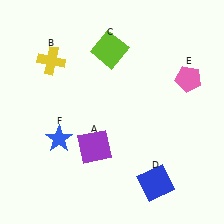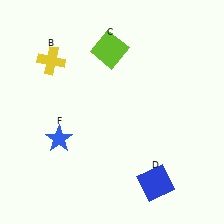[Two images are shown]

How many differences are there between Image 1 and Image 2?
There are 2 differences between the two images.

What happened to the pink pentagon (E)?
The pink pentagon (E) was removed in Image 2. It was in the top-right area of Image 1.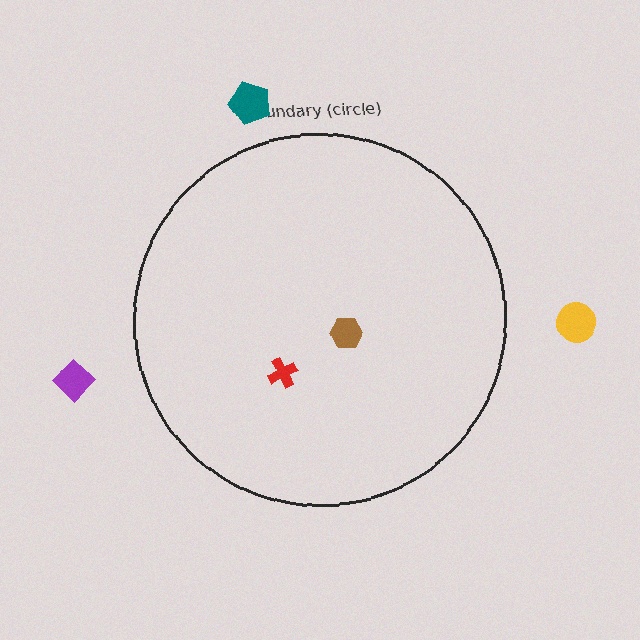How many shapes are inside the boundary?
2 inside, 3 outside.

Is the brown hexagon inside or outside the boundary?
Inside.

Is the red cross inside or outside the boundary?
Inside.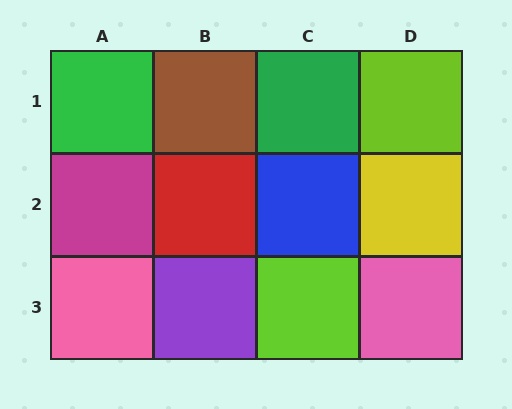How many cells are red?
1 cell is red.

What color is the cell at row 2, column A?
Magenta.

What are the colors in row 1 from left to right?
Green, brown, green, lime.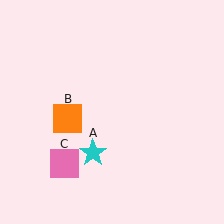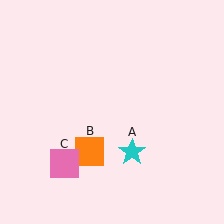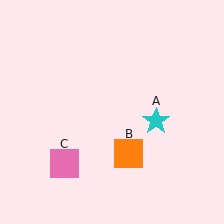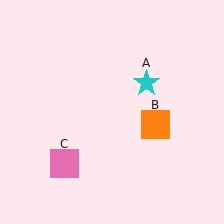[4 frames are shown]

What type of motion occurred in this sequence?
The cyan star (object A), orange square (object B) rotated counterclockwise around the center of the scene.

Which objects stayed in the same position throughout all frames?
Pink square (object C) remained stationary.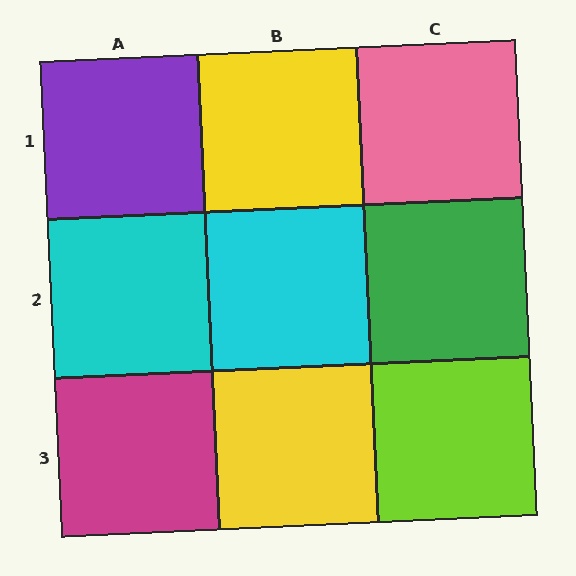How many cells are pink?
1 cell is pink.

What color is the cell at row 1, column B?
Yellow.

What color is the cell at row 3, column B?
Yellow.